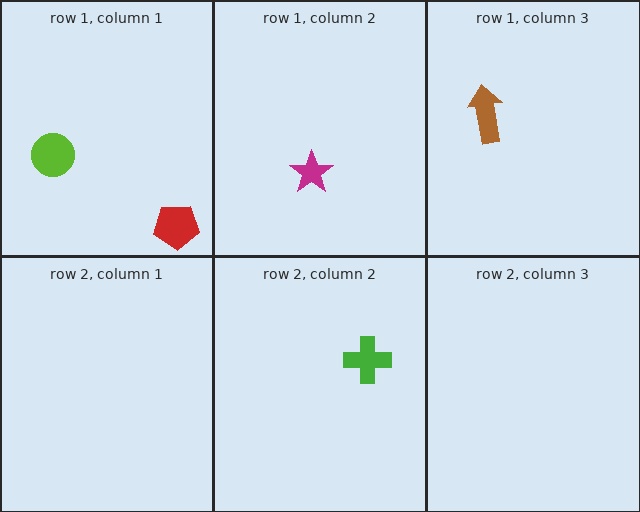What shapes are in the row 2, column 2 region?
The green cross.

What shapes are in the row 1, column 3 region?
The brown arrow.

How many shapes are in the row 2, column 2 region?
1.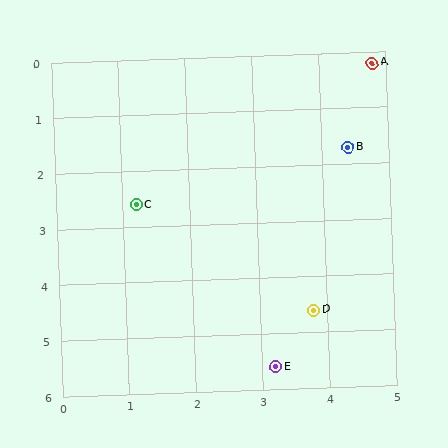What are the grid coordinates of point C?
Point C is at approximately (1.2, 2.6).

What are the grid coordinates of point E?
Point E is at approximately (3.2, 5.6).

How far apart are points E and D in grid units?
Points E and D are about 1.2 grid units apart.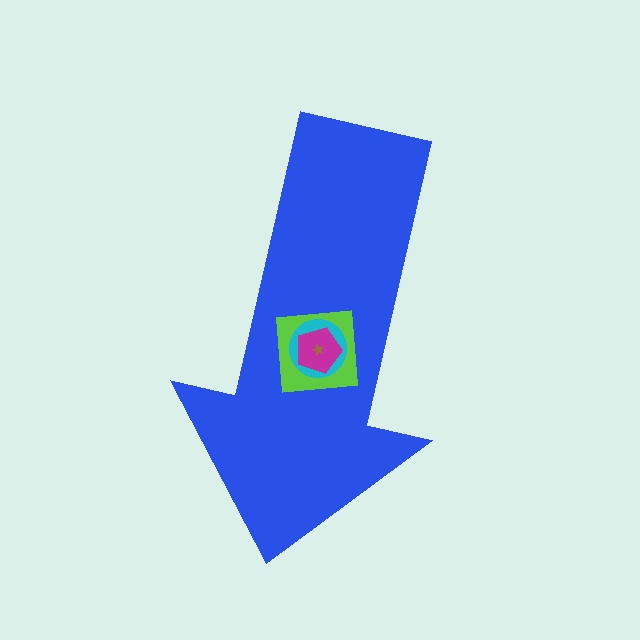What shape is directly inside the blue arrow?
The lime square.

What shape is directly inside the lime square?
The cyan circle.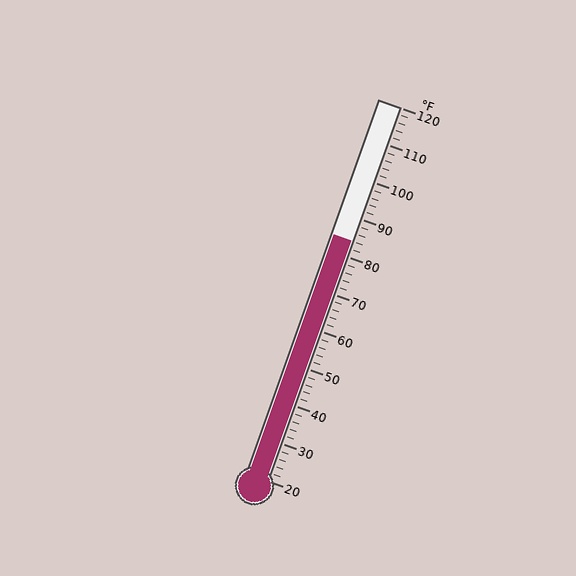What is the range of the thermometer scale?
The thermometer scale ranges from 20°F to 120°F.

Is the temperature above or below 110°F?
The temperature is below 110°F.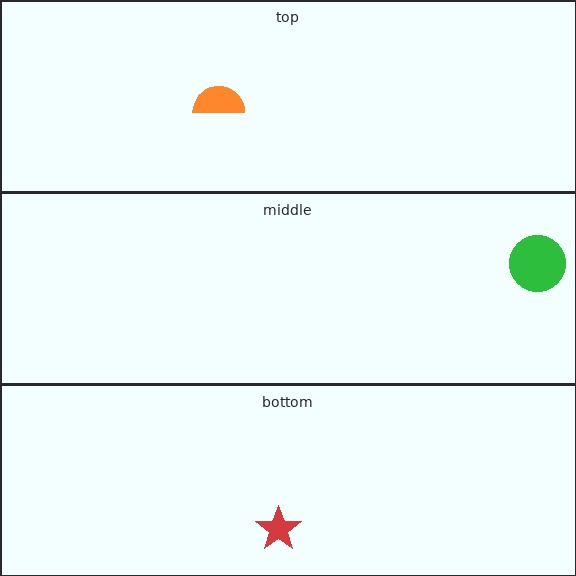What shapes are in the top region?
The orange semicircle.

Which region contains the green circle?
The middle region.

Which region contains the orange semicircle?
The top region.